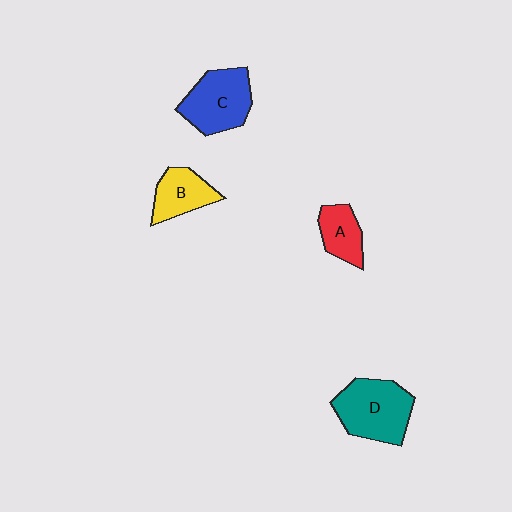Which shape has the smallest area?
Shape A (red).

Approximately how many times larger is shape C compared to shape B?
Approximately 1.5 times.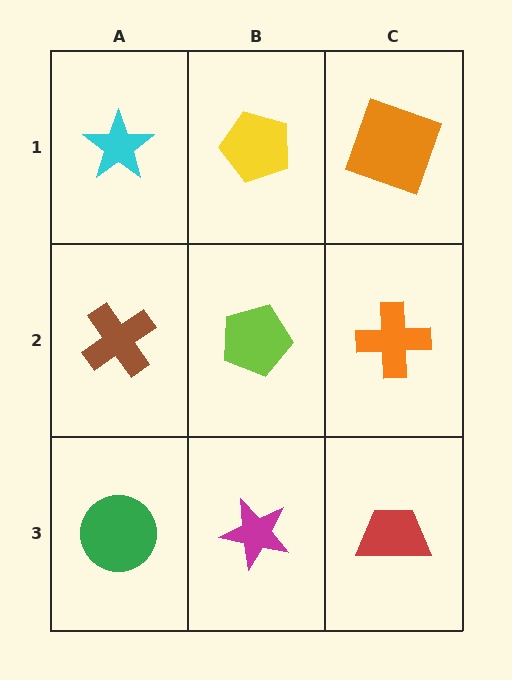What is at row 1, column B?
A yellow pentagon.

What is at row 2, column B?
A lime pentagon.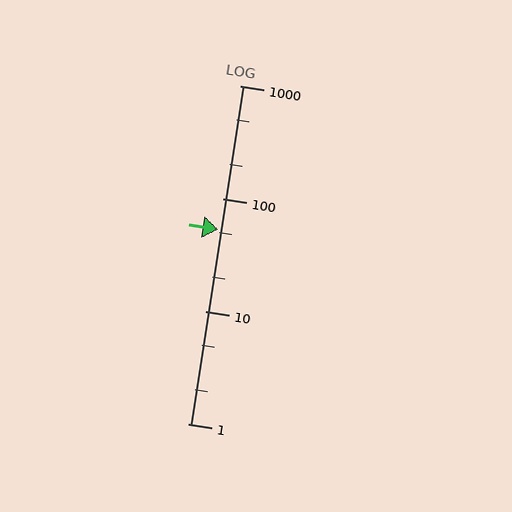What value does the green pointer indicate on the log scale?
The pointer indicates approximately 53.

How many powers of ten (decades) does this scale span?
The scale spans 3 decades, from 1 to 1000.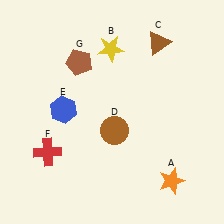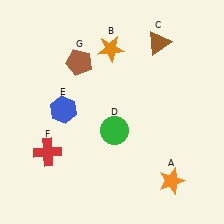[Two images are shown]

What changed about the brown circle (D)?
In Image 1, D is brown. In Image 2, it changed to green.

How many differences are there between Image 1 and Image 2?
There are 2 differences between the two images.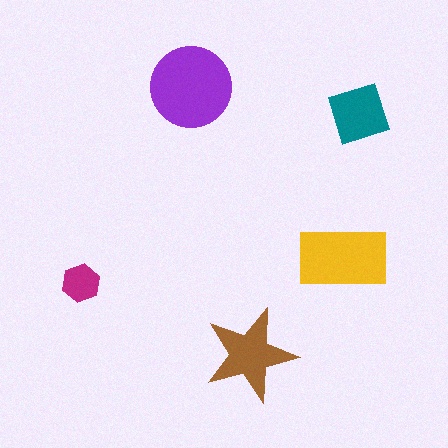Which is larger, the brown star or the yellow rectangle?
The yellow rectangle.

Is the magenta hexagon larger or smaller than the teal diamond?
Smaller.